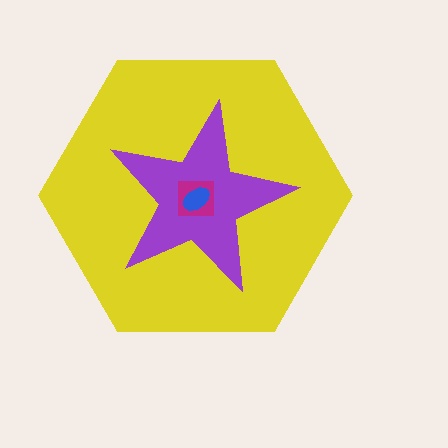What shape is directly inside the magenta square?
The blue ellipse.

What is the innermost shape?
The blue ellipse.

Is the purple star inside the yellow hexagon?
Yes.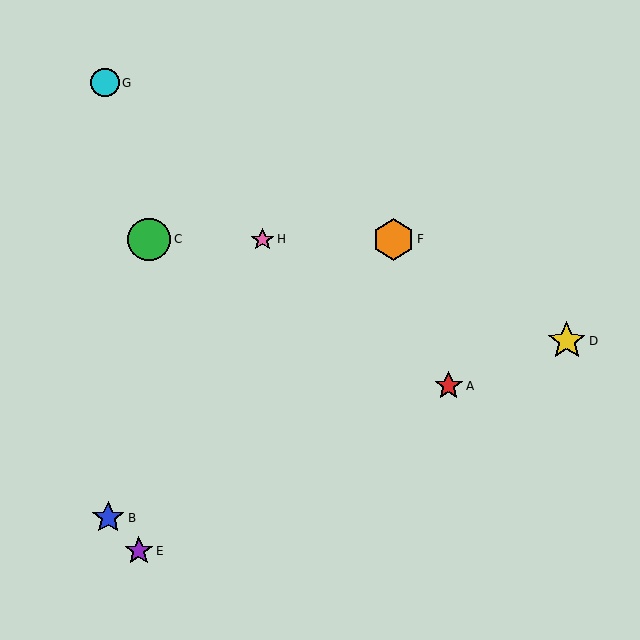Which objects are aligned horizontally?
Objects C, F, H are aligned horizontally.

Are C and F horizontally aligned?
Yes, both are at y≈240.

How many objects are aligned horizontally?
3 objects (C, F, H) are aligned horizontally.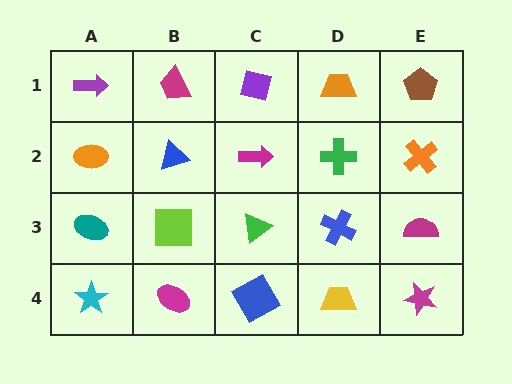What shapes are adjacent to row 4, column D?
A blue cross (row 3, column D), a blue square (row 4, column C), a magenta star (row 4, column E).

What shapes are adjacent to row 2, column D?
An orange trapezoid (row 1, column D), a blue cross (row 3, column D), a magenta arrow (row 2, column C), an orange cross (row 2, column E).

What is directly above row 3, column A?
An orange ellipse.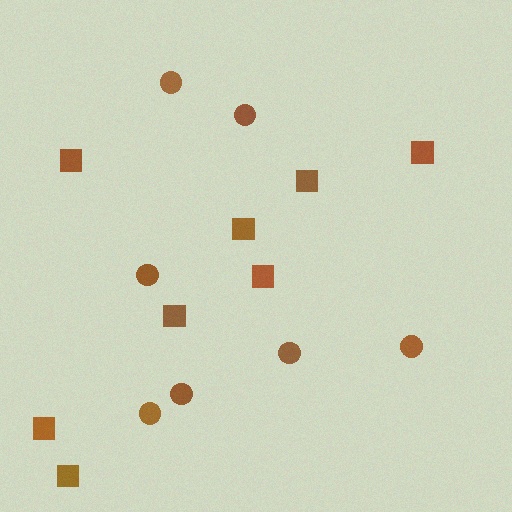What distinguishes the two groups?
There are 2 groups: one group of squares (8) and one group of circles (7).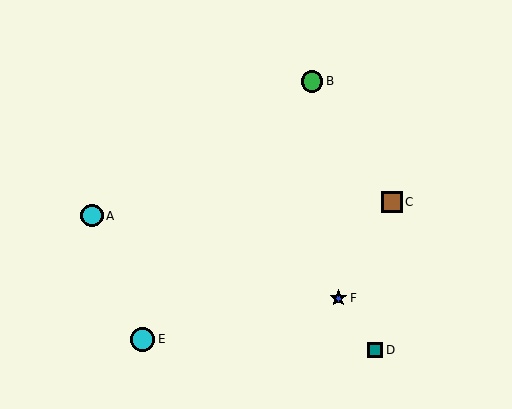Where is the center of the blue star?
The center of the blue star is at (338, 298).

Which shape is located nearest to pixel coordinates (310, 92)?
The green circle (labeled B) at (312, 81) is nearest to that location.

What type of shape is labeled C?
Shape C is a brown square.